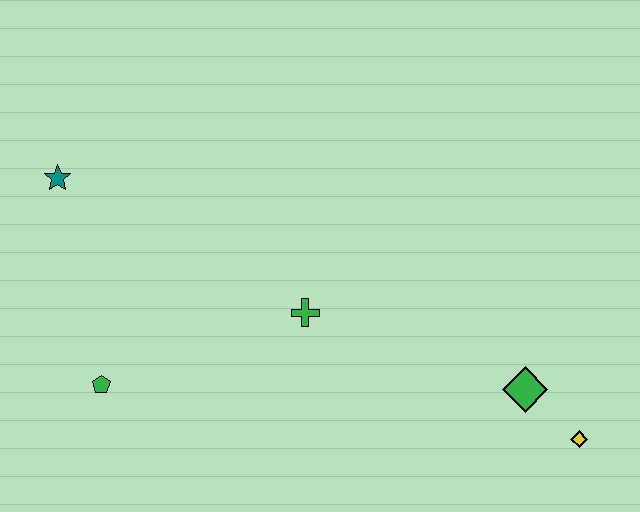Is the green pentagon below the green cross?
Yes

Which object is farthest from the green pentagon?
The yellow diamond is farthest from the green pentagon.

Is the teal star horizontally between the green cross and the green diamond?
No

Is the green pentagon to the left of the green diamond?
Yes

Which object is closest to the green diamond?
The yellow diamond is closest to the green diamond.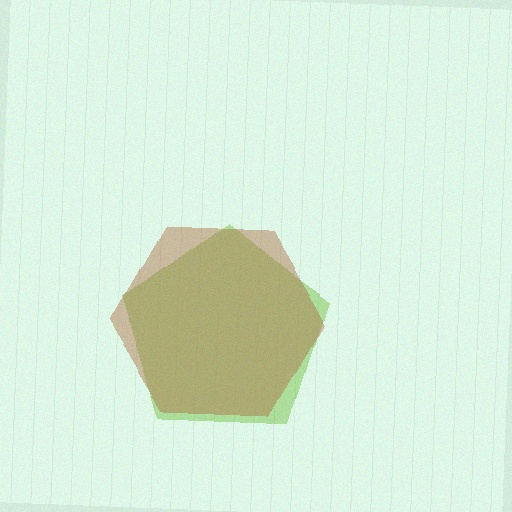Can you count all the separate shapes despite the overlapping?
Yes, there are 2 separate shapes.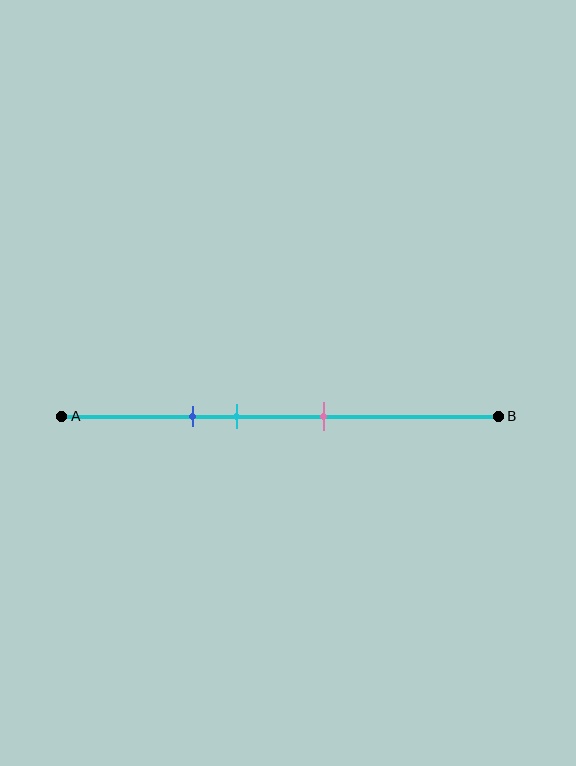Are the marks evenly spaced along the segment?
Yes, the marks are approximately evenly spaced.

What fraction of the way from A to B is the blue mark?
The blue mark is approximately 30% (0.3) of the way from A to B.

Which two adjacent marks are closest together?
The blue and cyan marks are the closest adjacent pair.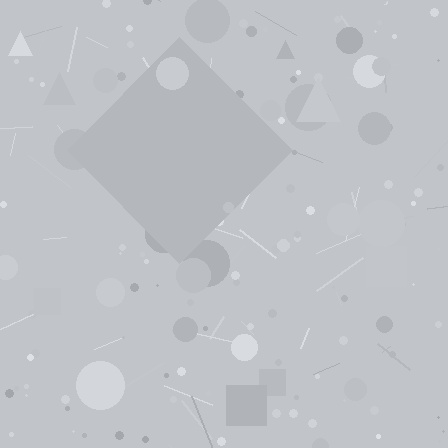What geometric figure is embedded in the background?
A diamond is embedded in the background.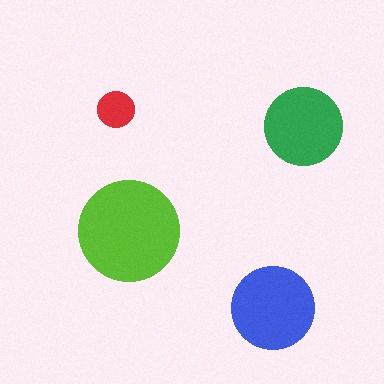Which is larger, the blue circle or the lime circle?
The lime one.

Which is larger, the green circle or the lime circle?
The lime one.